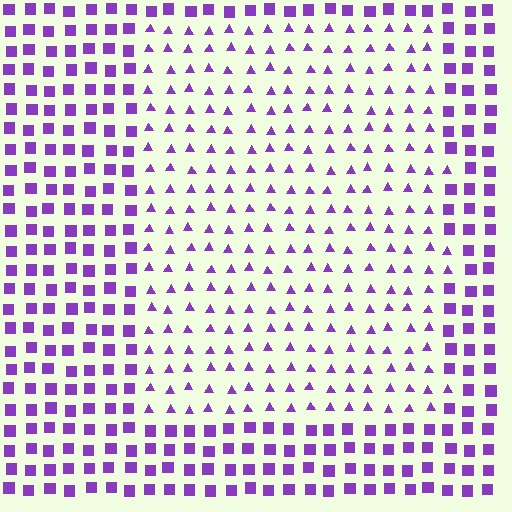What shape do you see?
I see a rectangle.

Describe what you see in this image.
The image is filled with small purple elements arranged in a uniform grid. A rectangle-shaped region contains triangles, while the surrounding area contains squares. The boundary is defined purely by the change in element shape.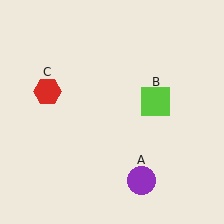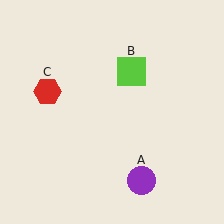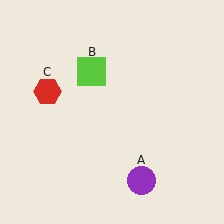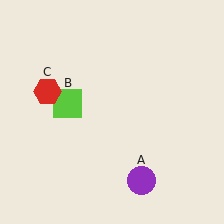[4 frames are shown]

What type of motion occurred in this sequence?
The lime square (object B) rotated counterclockwise around the center of the scene.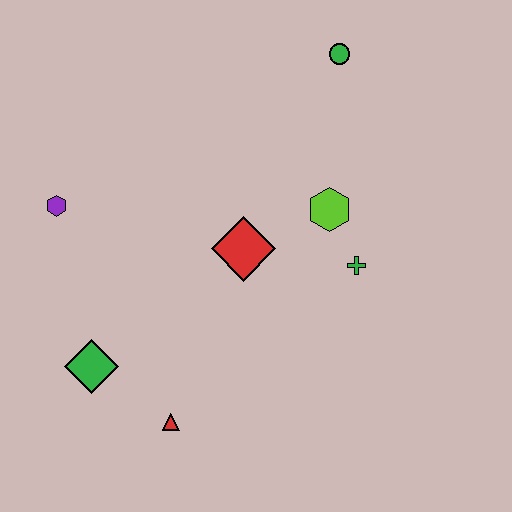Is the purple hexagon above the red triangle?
Yes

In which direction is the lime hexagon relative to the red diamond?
The lime hexagon is to the right of the red diamond.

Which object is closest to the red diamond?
The lime hexagon is closest to the red diamond.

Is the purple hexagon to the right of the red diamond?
No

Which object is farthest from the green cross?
The purple hexagon is farthest from the green cross.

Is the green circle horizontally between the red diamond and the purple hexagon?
No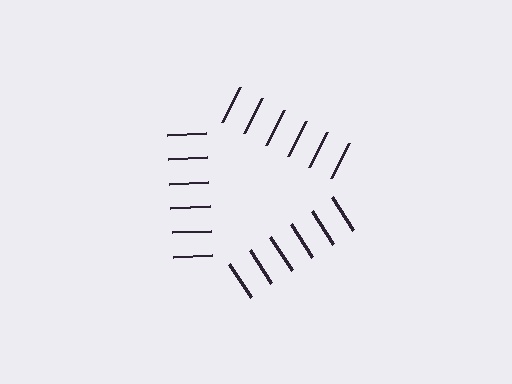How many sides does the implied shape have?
3 sides — the line-ends trace a triangle.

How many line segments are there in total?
18 — 6 along each of the 3 edges.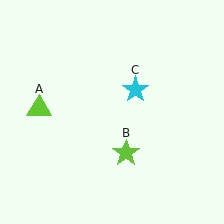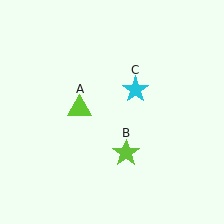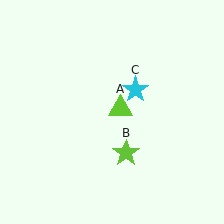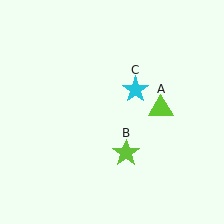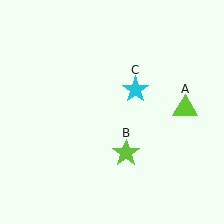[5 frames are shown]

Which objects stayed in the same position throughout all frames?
Lime star (object B) and cyan star (object C) remained stationary.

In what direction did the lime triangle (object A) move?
The lime triangle (object A) moved right.